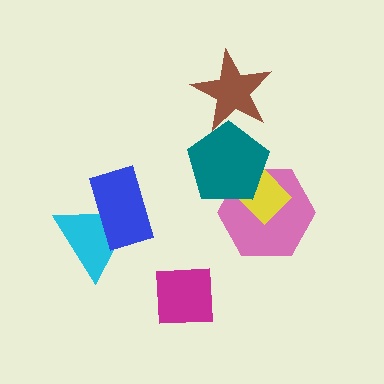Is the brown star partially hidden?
Yes, it is partially covered by another shape.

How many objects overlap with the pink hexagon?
2 objects overlap with the pink hexagon.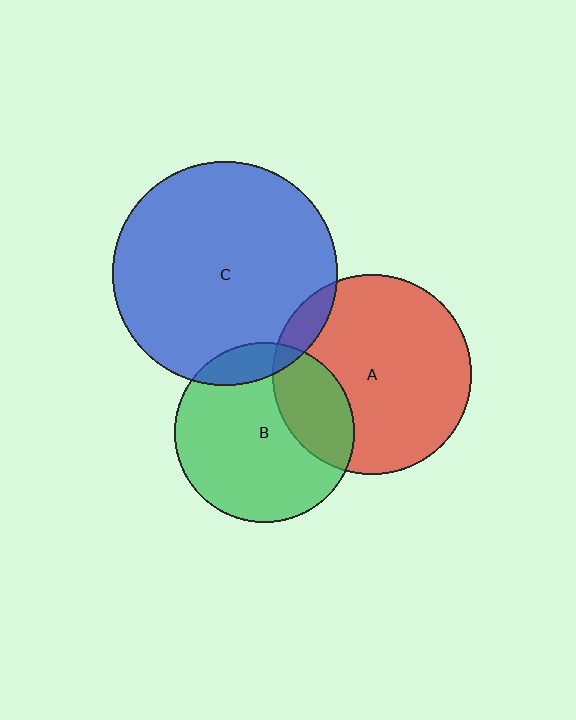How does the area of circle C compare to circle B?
Approximately 1.6 times.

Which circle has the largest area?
Circle C (blue).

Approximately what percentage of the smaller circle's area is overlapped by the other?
Approximately 10%.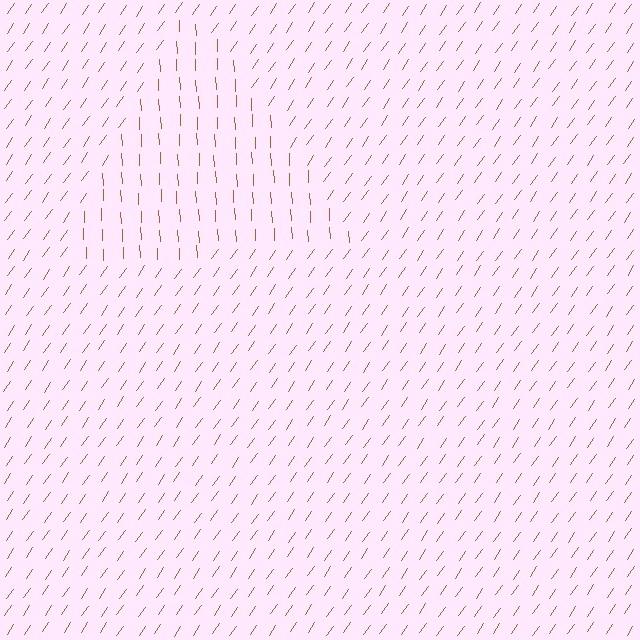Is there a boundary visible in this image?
Yes, there is a texture boundary formed by a change in line orientation.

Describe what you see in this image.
The image is filled with small brown line segments. A triangle region in the image has lines oriented differently from the surrounding lines, creating a visible texture boundary.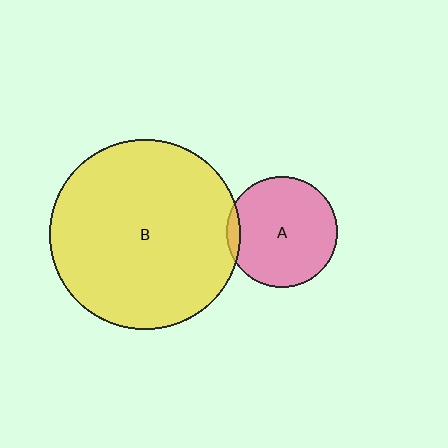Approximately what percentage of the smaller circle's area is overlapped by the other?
Approximately 5%.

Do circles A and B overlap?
Yes.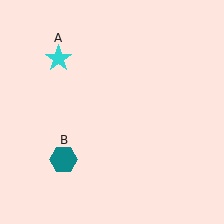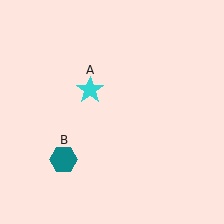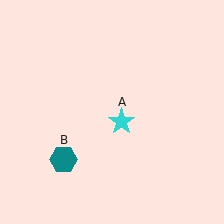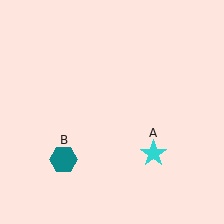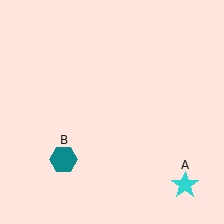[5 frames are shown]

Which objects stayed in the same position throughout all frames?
Teal hexagon (object B) remained stationary.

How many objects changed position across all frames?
1 object changed position: cyan star (object A).